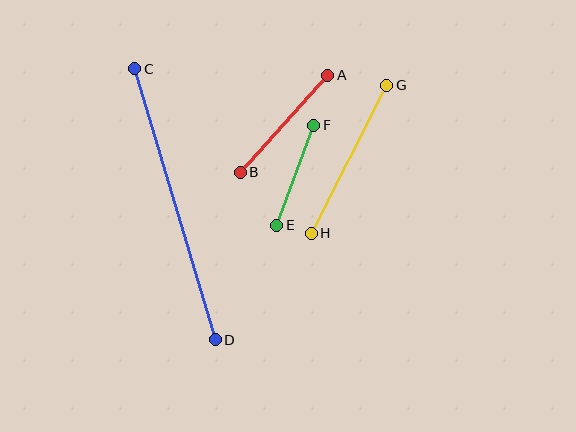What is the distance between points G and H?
The distance is approximately 166 pixels.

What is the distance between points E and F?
The distance is approximately 107 pixels.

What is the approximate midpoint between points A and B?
The midpoint is at approximately (284, 124) pixels.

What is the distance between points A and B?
The distance is approximately 130 pixels.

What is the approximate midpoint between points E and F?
The midpoint is at approximately (295, 175) pixels.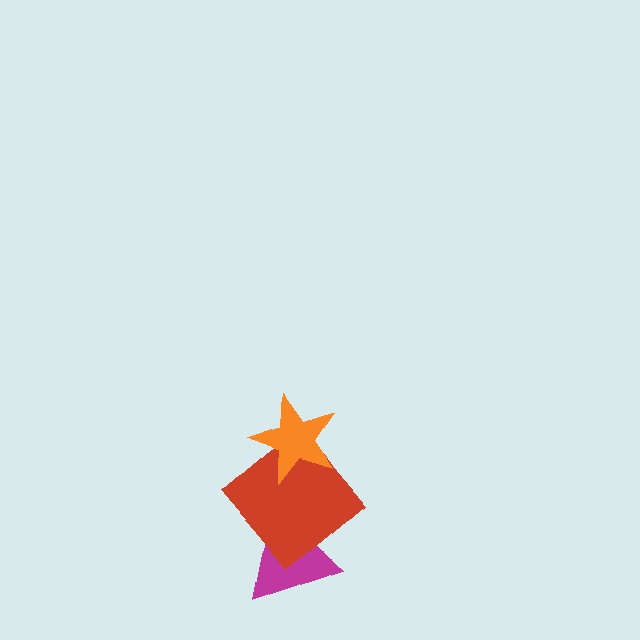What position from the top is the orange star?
The orange star is 1st from the top.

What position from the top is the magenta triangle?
The magenta triangle is 3rd from the top.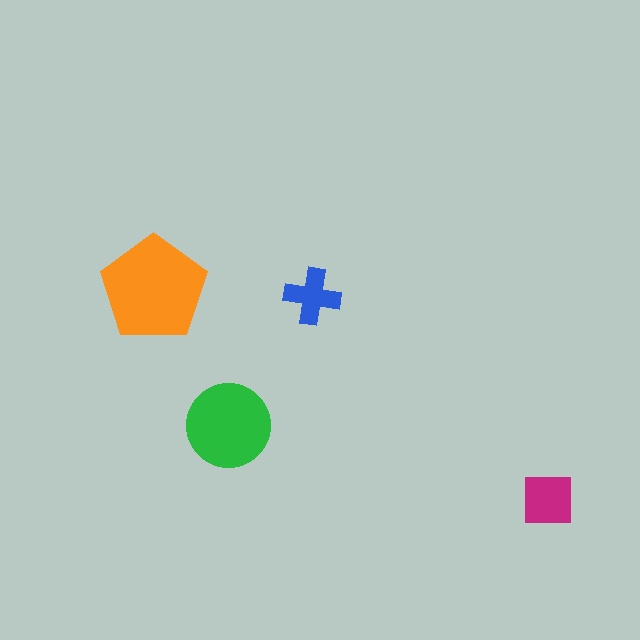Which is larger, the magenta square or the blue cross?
The magenta square.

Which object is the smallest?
The blue cross.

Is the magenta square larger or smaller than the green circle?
Smaller.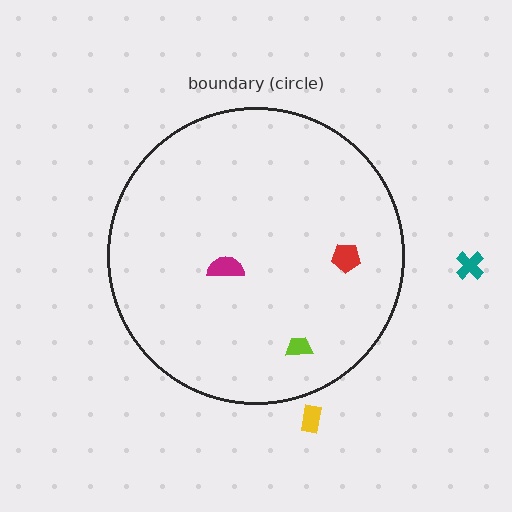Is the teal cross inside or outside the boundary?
Outside.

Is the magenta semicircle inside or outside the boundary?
Inside.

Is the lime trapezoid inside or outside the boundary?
Inside.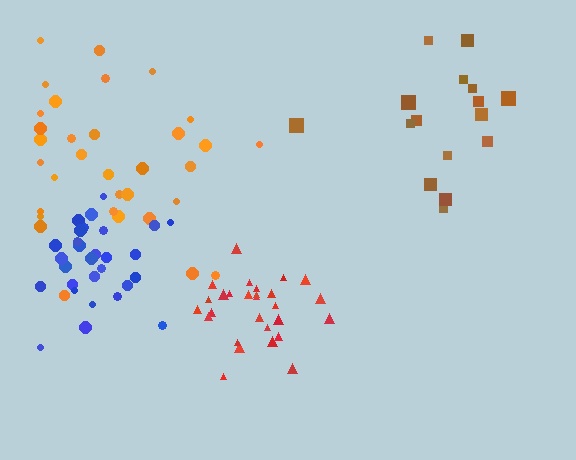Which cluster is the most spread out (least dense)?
Brown.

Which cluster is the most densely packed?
Blue.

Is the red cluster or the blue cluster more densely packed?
Blue.